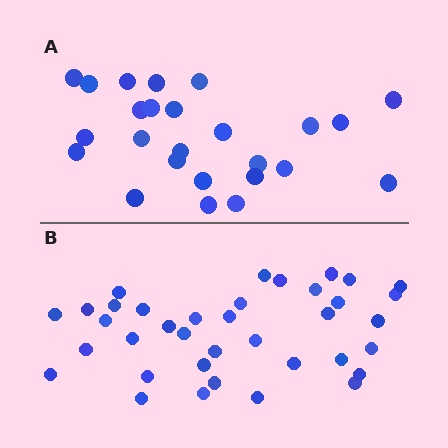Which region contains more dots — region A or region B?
Region B (the bottom region) has more dots.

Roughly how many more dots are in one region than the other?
Region B has roughly 12 or so more dots than region A.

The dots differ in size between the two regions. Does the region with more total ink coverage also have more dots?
No. Region A has more total ink coverage because its dots are larger, but region B actually contains more individual dots. Total area can be misleading — the number of items is what matters here.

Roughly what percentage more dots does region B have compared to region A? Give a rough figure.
About 50% more.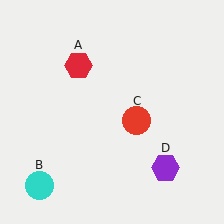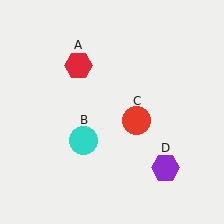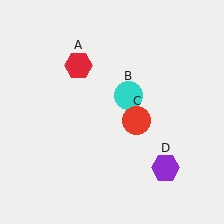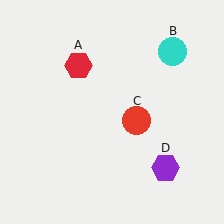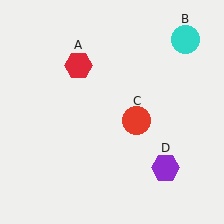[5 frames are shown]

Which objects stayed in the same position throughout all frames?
Red hexagon (object A) and red circle (object C) and purple hexagon (object D) remained stationary.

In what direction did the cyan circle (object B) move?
The cyan circle (object B) moved up and to the right.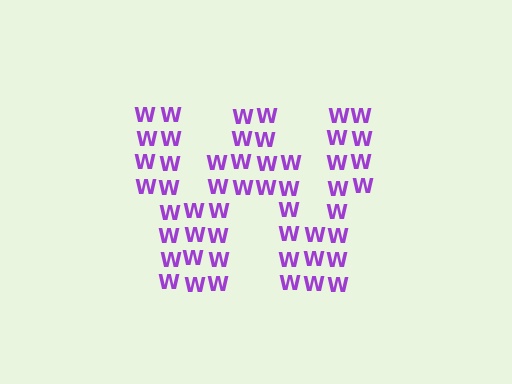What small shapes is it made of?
It is made of small letter W's.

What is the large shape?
The large shape is the letter W.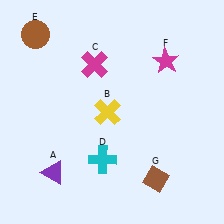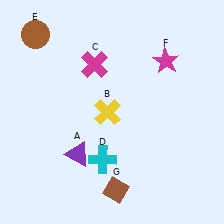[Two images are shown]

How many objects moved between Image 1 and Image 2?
2 objects moved between the two images.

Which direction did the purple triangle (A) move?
The purple triangle (A) moved right.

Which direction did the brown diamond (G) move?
The brown diamond (G) moved left.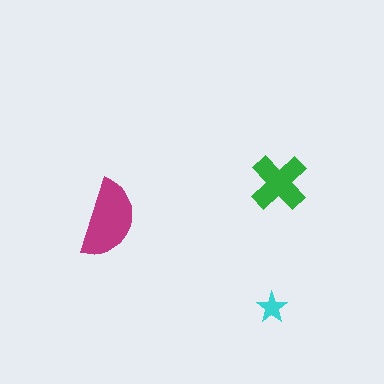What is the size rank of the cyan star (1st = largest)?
3rd.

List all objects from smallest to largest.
The cyan star, the green cross, the magenta semicircle.